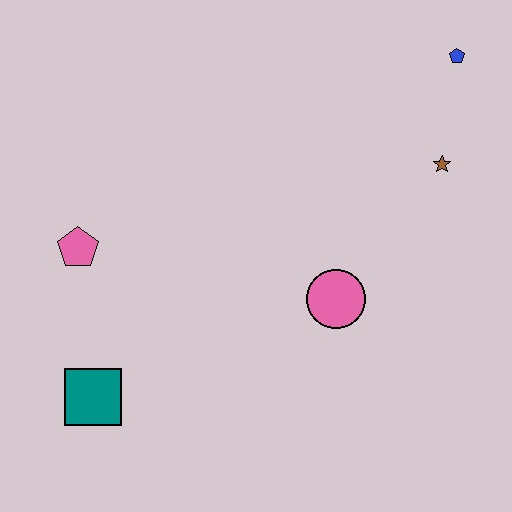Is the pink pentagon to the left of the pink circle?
Yes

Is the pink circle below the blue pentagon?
Yes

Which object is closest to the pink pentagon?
The teal square is closest to the pink pentagon.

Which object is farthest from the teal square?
The blue pentagon is farthest from the teal square.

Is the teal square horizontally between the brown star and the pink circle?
No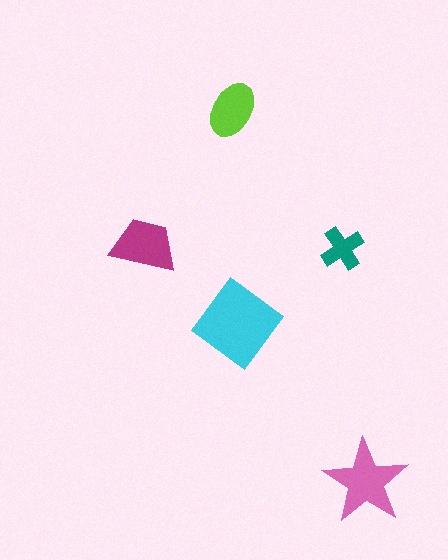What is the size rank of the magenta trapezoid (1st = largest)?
3rd.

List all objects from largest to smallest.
The cyan diamond, the pink star, the magenta trapezoid, the lime ellipse, the teal cross.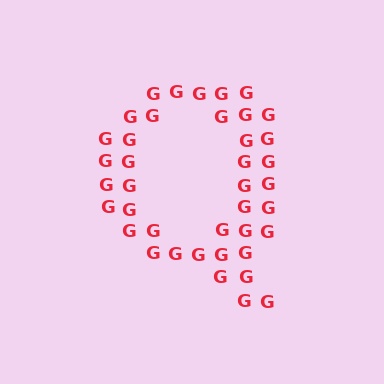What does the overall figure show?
The overall figure shows the letter Q.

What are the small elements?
The small elements are letter G's.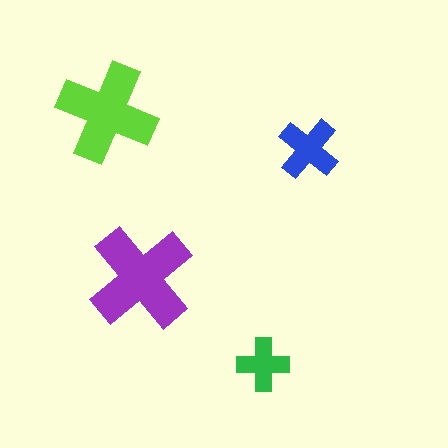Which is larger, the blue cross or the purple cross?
The purple one.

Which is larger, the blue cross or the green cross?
The blue one.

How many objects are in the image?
There are 4 objects in the image.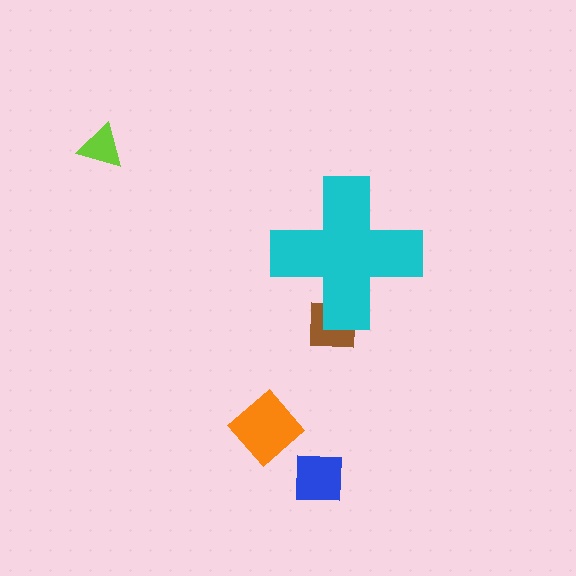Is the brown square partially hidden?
Yes, the brown square is partially hidden behind the cyan cross.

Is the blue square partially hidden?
No, the blue square is fully visible.